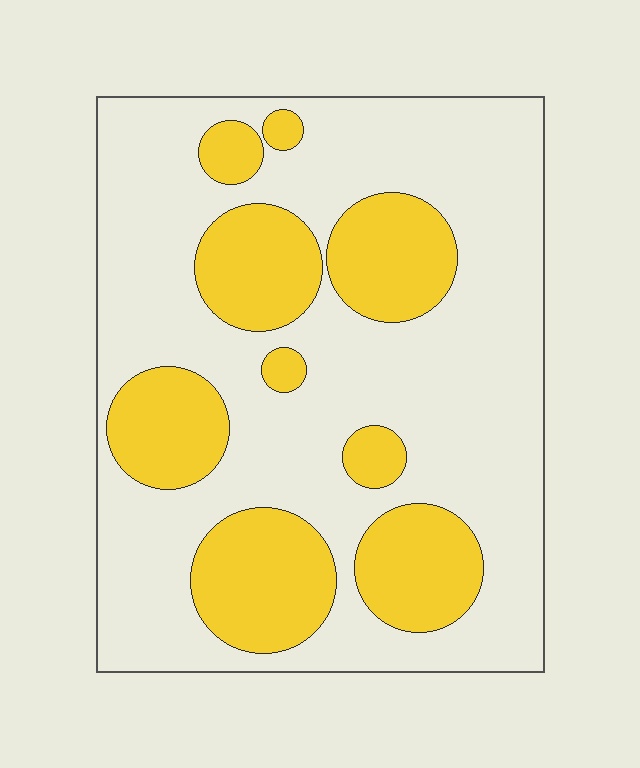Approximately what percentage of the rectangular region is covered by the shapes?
Approximately 30%.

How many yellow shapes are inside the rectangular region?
9.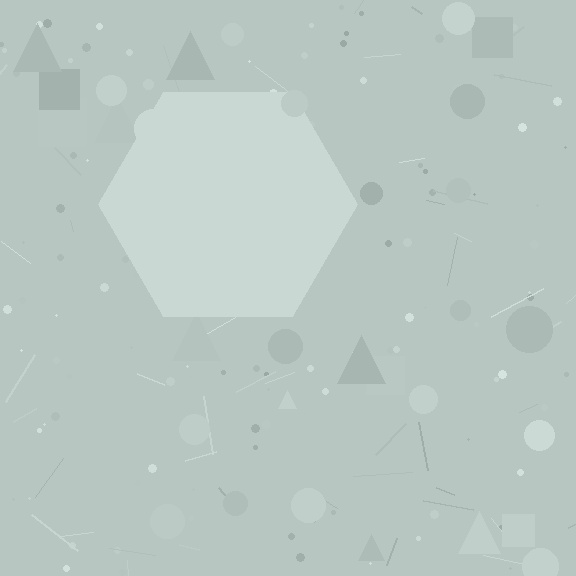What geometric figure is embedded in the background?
A hexagon is embedded in the background.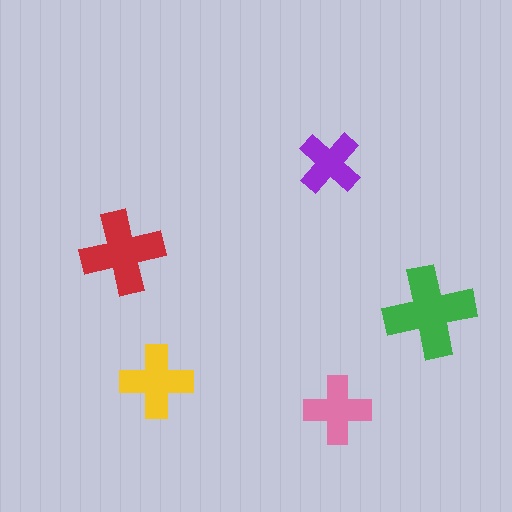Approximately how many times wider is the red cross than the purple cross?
About 1.5 times wider.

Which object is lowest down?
The pink cross is bottommost.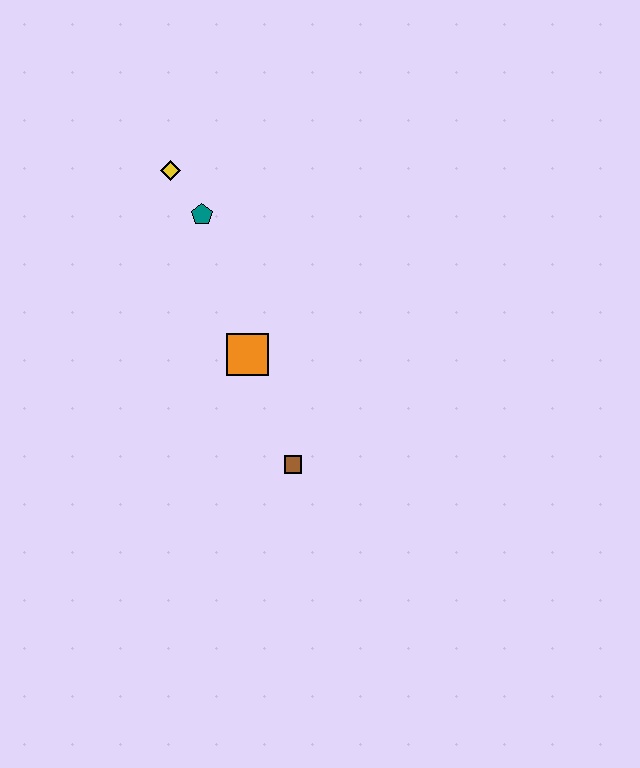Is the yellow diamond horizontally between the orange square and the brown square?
No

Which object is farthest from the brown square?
The yellow diamond is farthest from the brown square.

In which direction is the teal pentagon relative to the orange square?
The teal pentagon is above the orange square.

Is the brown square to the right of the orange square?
Yes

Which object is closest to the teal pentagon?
The yellow diamond is closest to the teal pentagon.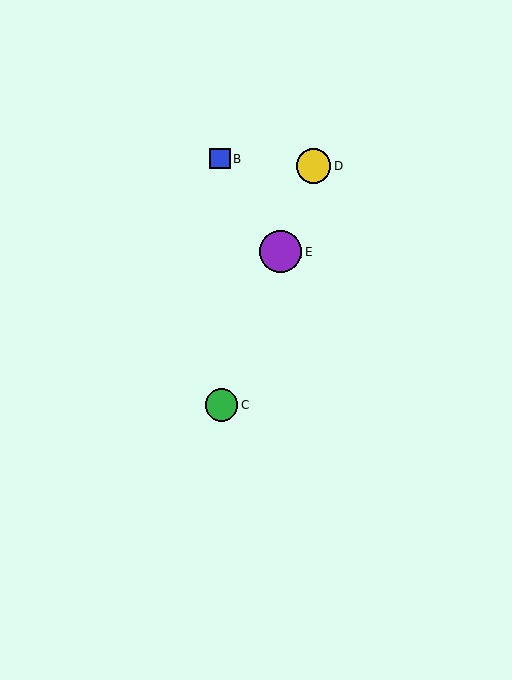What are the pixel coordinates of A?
Object A is at (280, 254).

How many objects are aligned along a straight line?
4 objects (A, C, D, E) are aligned along a straight line.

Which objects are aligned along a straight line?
Objects A, C, D, E are aligned along a straight line.